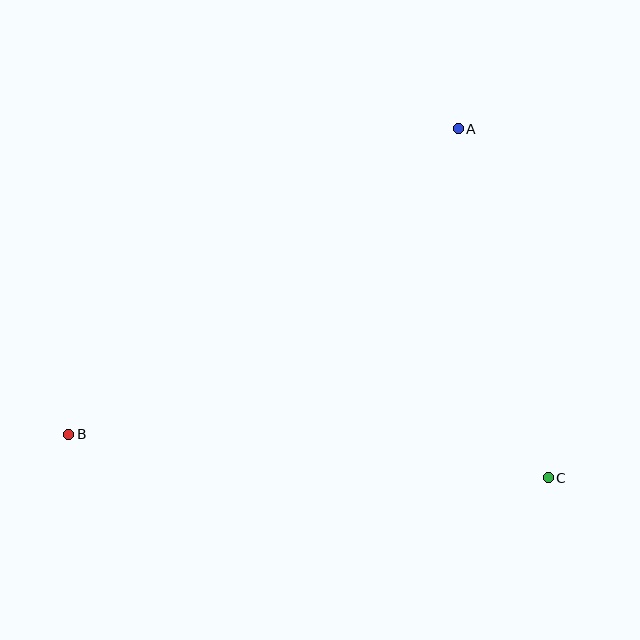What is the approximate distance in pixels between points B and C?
The distance between B and C is approximately 482 pixels.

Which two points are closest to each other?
Points A and C are closest to each other.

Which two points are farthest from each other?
Points A and B are farthest from each other.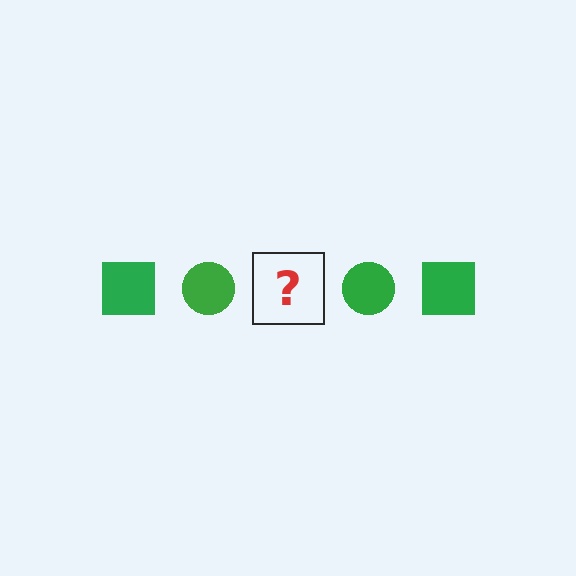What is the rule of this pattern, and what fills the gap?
The rule is that the pattern cycles through square, circle shapes in green. The gap should be filled with a green square.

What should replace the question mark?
The question mark should be replaced with a green square.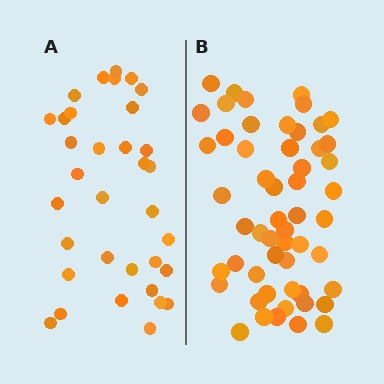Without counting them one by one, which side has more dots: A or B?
Region B (the right region) has more dots.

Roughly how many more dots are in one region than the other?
Region B has approximately 20 more dots than region A.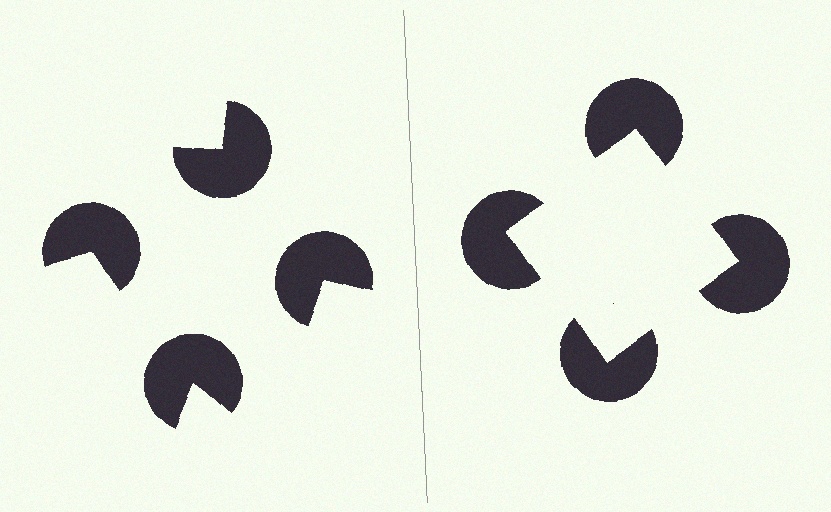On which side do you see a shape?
An illusory square appears on the right side. On the left side the wedge cuts are rotated, so no coherent shape forms.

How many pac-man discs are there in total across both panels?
8 — 4 on each side.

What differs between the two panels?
The pac-man discs are positioned identically on both sides; only the wedge orientations differ. On the right they align to a square; on the left they are misaligned.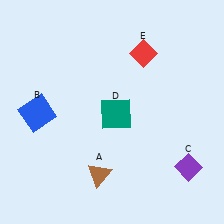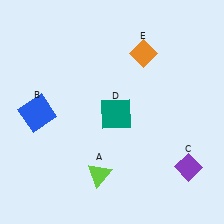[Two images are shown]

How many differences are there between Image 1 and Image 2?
There are 2 differences between the two images.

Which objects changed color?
A changed from brown to lime. E changed from red to orange.